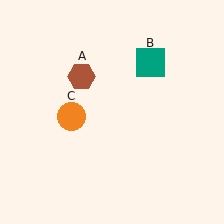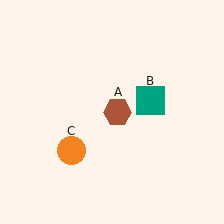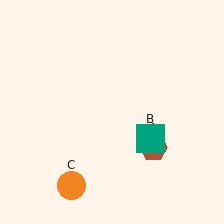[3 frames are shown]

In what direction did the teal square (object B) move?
The teal square (object B) moved down.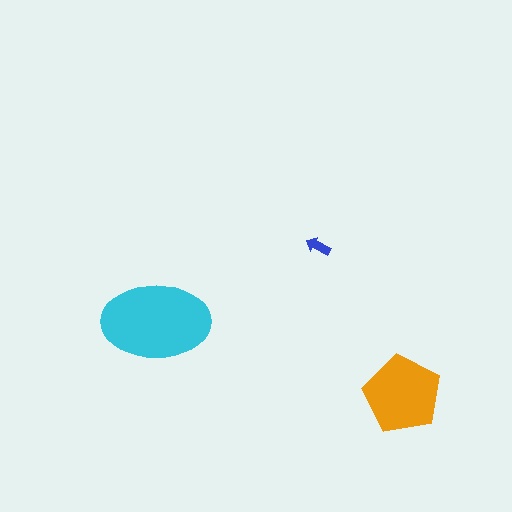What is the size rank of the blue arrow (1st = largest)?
3rd.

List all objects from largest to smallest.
The cyan ellipse, the orange pentagon, the blue arrow.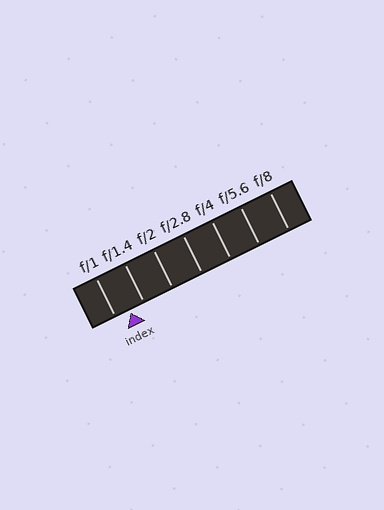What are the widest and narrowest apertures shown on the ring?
The widest aperture shown is f/1 and the narrowest is f/8.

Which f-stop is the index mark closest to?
The index mark is closest to f/1.4.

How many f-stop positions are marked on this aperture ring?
There are 7 f-stop positions marked.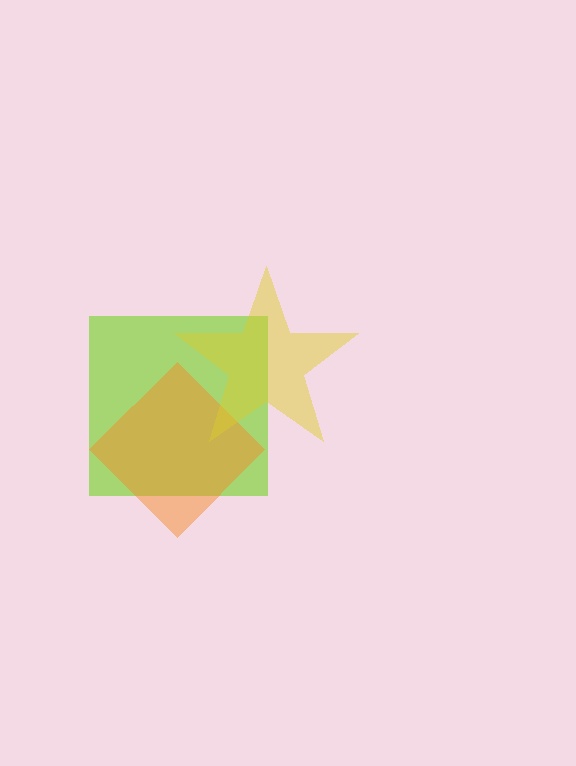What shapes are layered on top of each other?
The layered shapes are: a lime square, an orange diamond, a yellow star.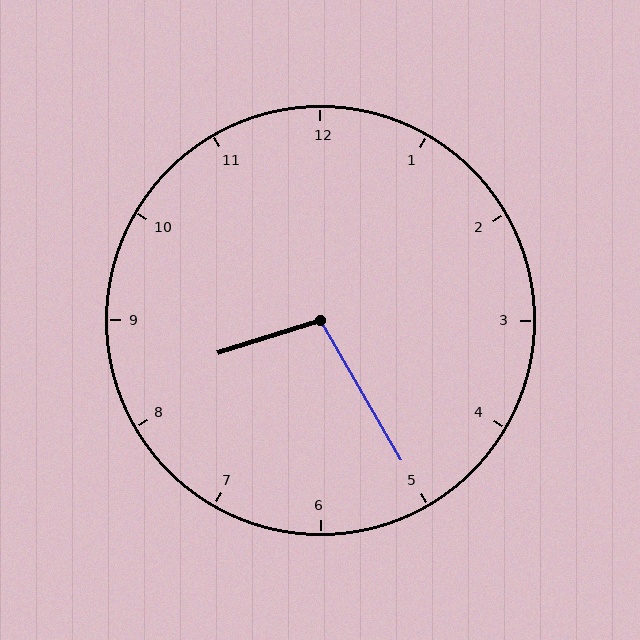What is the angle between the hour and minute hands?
Approximately 102 degrees.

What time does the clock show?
8:25.